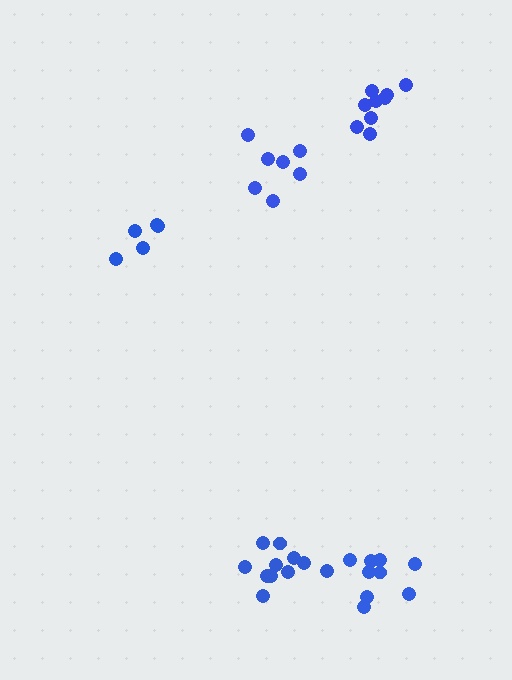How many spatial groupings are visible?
There are 5 spatial groupings.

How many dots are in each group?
Group 1: 7 dots, Group 2: 5 dots, Group 3: 9 dots, Group 4: 9 dots, Group 5: 11 dots (41 total).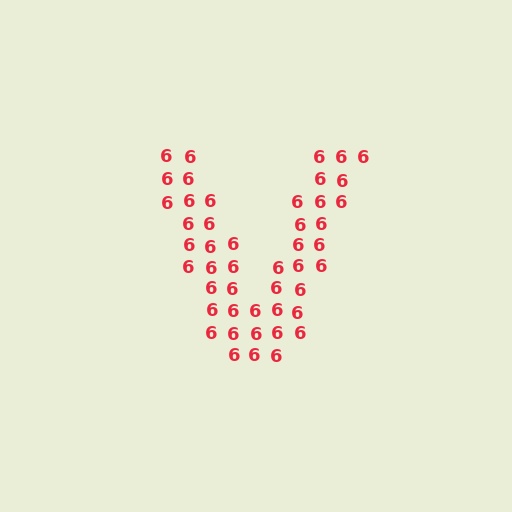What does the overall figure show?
The overall figure shows the letter V.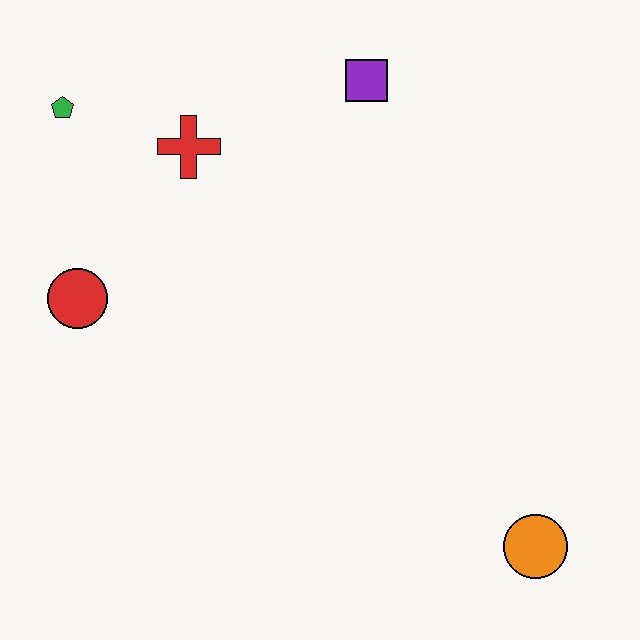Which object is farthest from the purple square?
The orange circle is farthest from the purple square.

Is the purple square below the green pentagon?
No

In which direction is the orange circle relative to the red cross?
The orange circle is below the red cross.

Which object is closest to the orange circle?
The purple square is closest to the orange circle.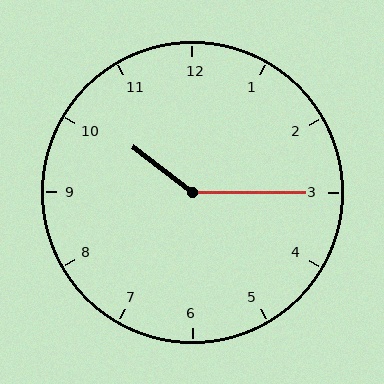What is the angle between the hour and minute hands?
Approximately 142 degrees.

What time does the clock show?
10:15.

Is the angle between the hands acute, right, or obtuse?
It is obtuse.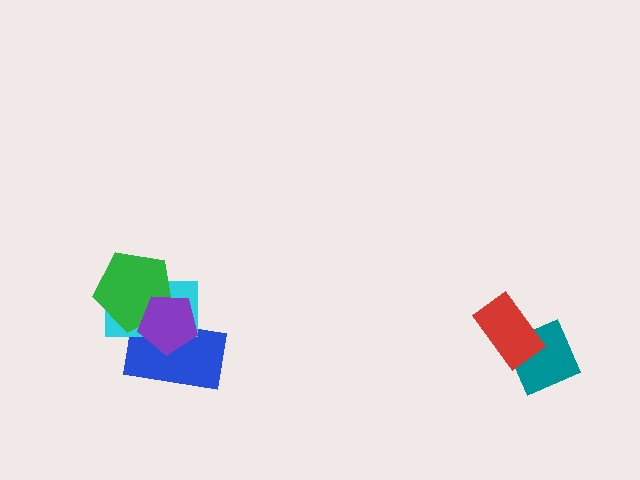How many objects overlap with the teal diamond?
1 object overlaps with the teal diamond.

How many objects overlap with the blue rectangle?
3 objects overlap with the blue rectangle.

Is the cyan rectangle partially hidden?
Yes, it is partially covered by another shape.